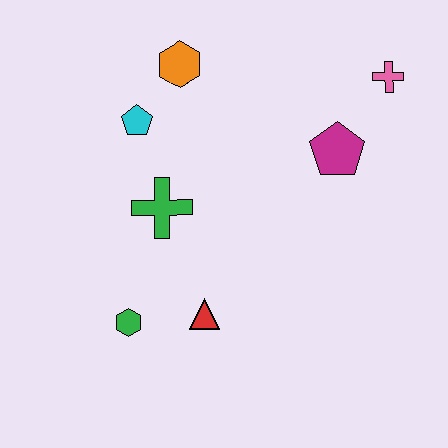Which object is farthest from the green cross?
The pink cross is farthest from the green cross.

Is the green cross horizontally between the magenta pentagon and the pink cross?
No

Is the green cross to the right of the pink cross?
No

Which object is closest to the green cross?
The cyan pentagon is closest to the green cross.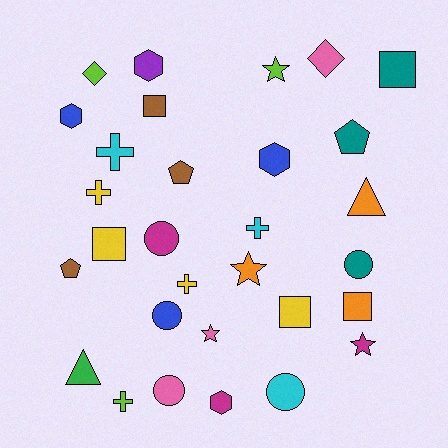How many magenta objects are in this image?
There are 3 magenta objects.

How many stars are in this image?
There are 4 stars.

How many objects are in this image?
There are 30 objects.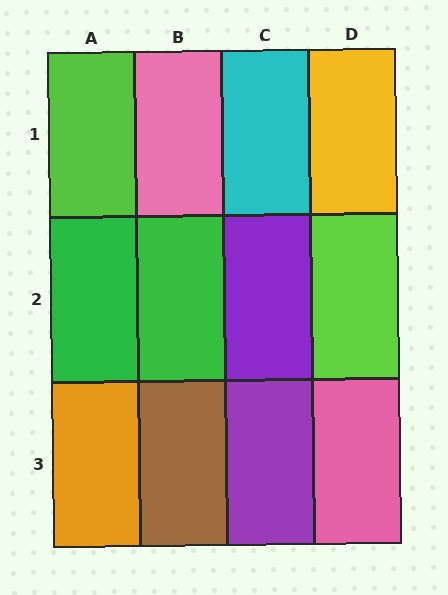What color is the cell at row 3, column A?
Orange.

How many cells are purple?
2 cells are purple.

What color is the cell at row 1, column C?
Cyan.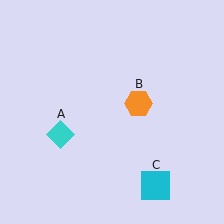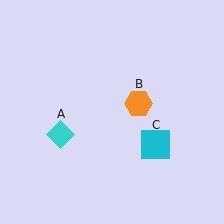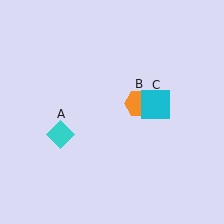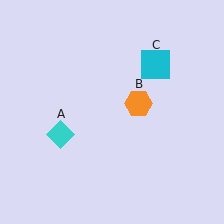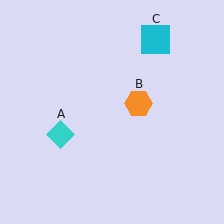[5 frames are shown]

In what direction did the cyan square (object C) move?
The cyan square (object C) moved up.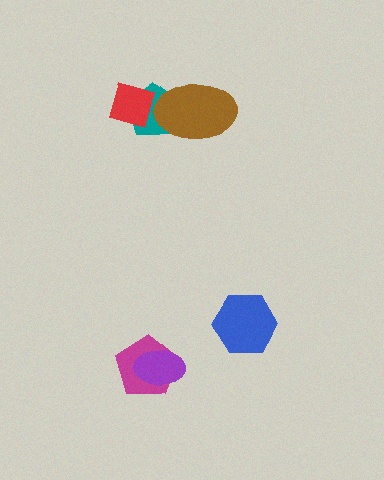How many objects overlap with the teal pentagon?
2 objects overlap with the teal pentagon.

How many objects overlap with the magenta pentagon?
1 object overlaps with the magenta pentagon.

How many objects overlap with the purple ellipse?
1 object overlaps with the purple ellipse.